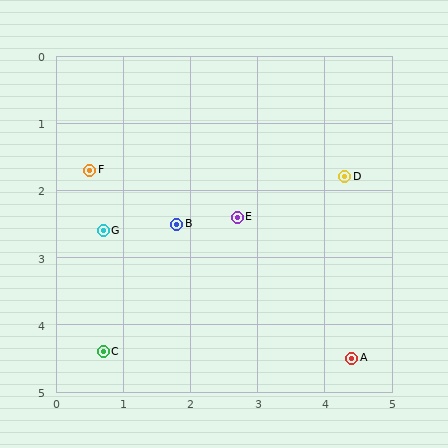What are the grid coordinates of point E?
Point E is at approximately (2.7, 2.4).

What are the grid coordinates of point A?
Point A is at approximately (4.4, 4.5).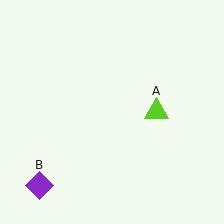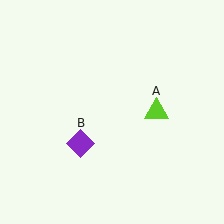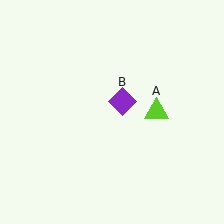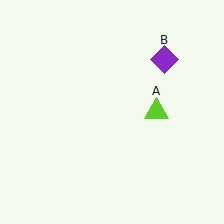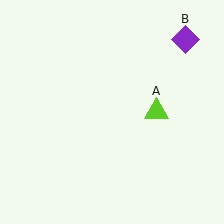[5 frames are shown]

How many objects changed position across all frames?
1 object changed position: purple diamond (object B).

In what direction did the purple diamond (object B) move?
The purple diamond (object B) moved up and to the right.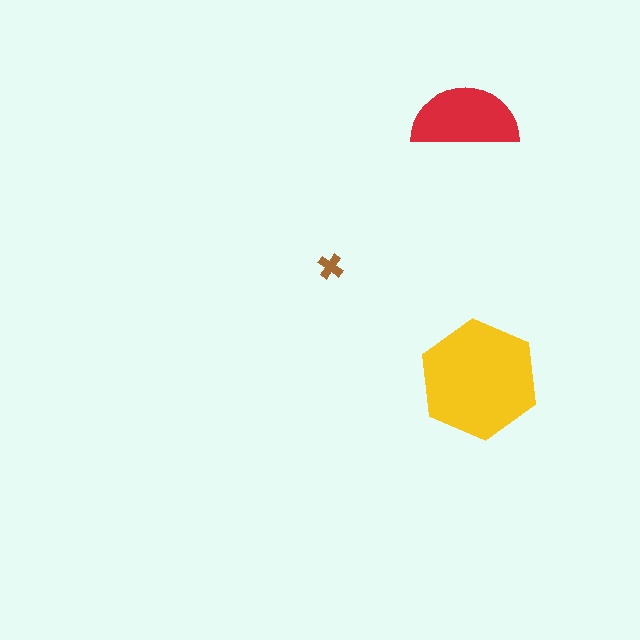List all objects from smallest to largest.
The brown cross, the red semicircle, the yellow hexagon.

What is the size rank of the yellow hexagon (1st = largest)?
1st.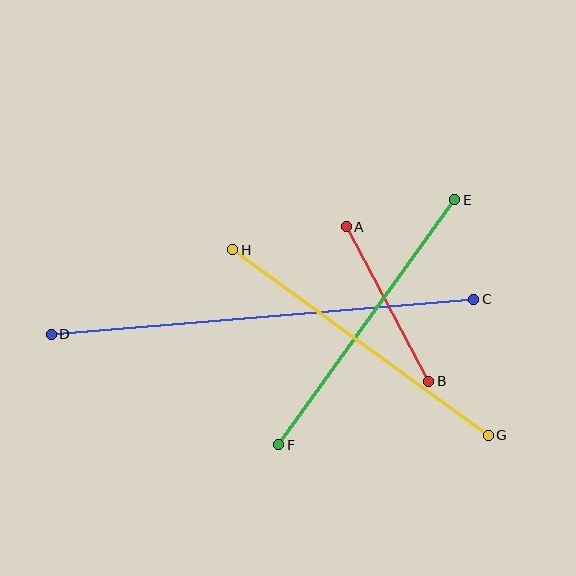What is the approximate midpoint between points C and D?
The midpoint is at approximately (262, 317) pixels.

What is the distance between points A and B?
The distance is approximately 175 pixels.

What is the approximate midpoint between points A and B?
The midpoint is at approximately (387, 304) pixels.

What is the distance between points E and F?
The distance is approximately 302 pixels.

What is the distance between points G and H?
The distance is approximately 316 pixels.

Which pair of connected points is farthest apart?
Points C and D are farthest apart.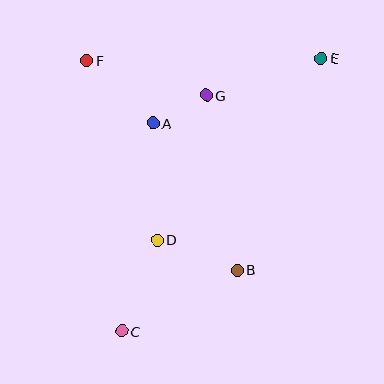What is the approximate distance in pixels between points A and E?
The distance between A and E is approximately 180 pixels.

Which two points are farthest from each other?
Points C and E are farthest from each other.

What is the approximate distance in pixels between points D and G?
The distance between D and G is approximately 153 pixels.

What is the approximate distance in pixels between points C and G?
The distance between C and G is approximately 250 pixels.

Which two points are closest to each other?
Points A and G are closest to each other.